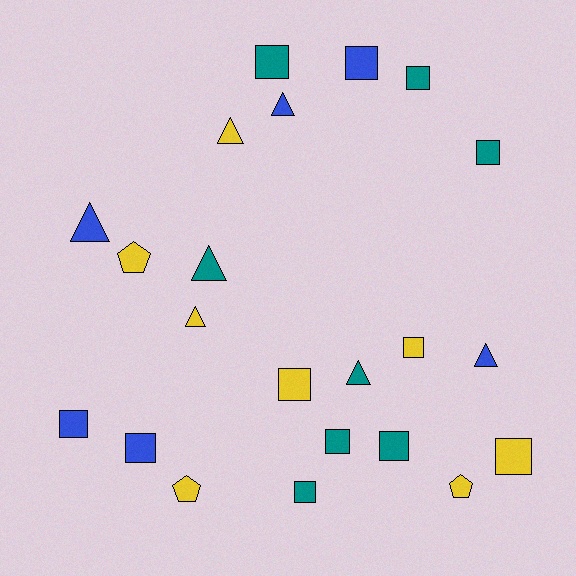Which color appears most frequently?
Teal, with 8 objects.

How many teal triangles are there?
There are 2 teal triangles.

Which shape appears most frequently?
Square, with 12 objects.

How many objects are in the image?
There are 22 objects.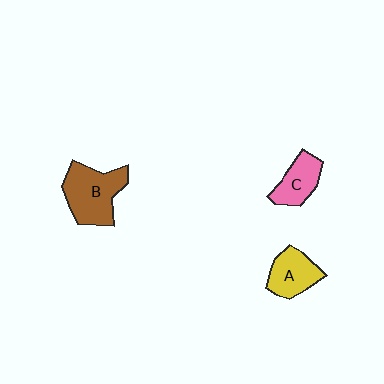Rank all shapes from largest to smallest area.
From largest to smallest: B (brown), A (yellow), C (pink).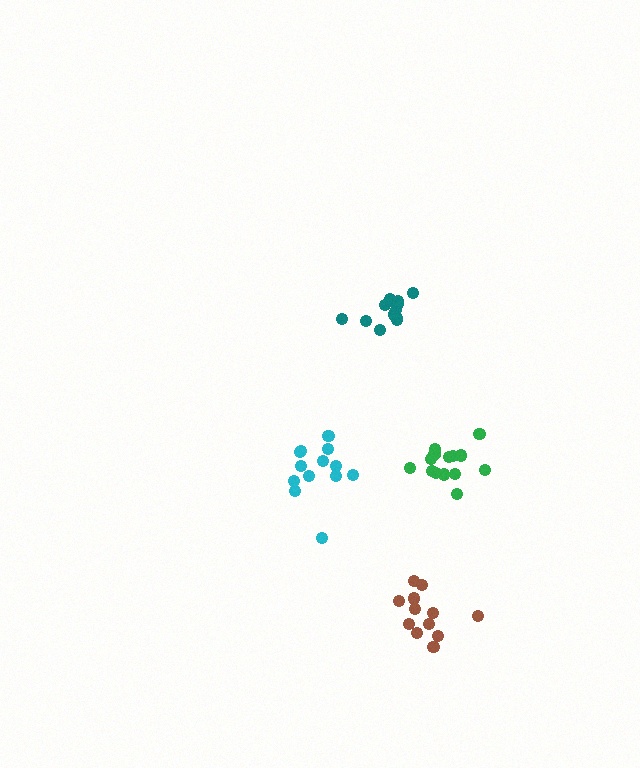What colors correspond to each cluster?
The clusters are colored: green, cyan, teal, brown.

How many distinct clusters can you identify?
There are 4 distinct clusters.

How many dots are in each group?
Group 1: 14 dots, Group 2: 13 dots, Group 3: 12 dots, Group 4: 12 dots (51 total).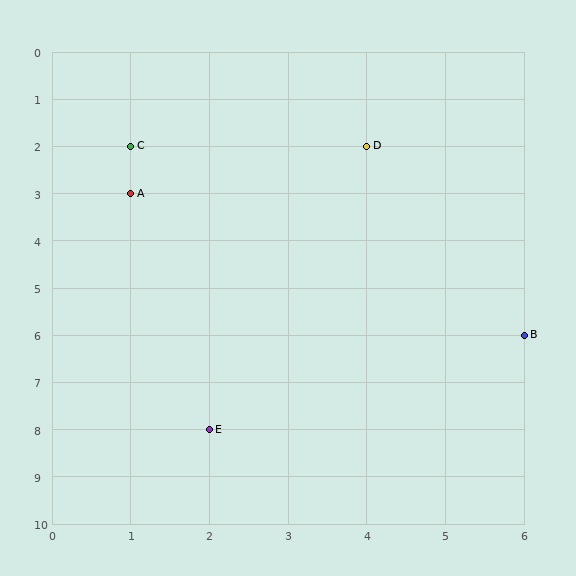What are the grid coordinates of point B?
Point B is at grid coordinates (6, 6).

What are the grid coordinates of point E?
Point E is at grid coordinates (2, 8).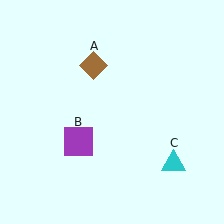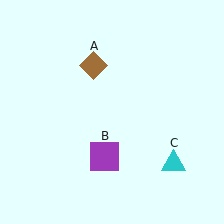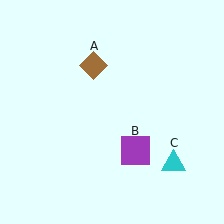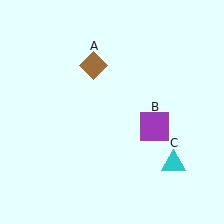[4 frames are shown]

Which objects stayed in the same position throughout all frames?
Brown diamond (object A) and cyan triangle (object C) remained stationary.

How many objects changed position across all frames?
1 object changed position: purple square (object B).